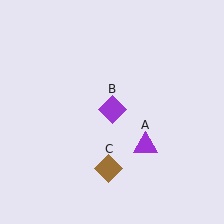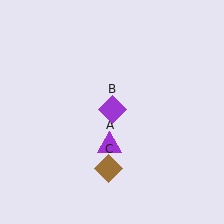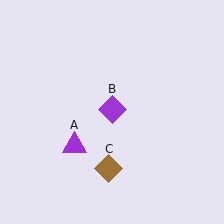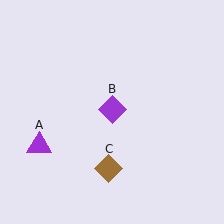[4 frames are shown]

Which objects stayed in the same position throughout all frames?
Purple diamond (object B) and brown diamond (object C) remained stationary.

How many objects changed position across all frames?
1 object changed position: purple triangle (object A).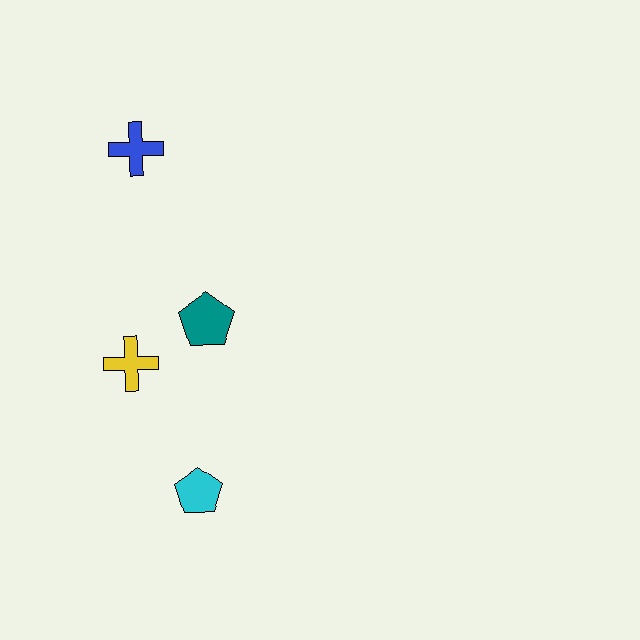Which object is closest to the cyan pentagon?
The yellow cross is closest to the cyan pentagon.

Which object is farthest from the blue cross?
The cyan pentagon is farthest from the blue cross.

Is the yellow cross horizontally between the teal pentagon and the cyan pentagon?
No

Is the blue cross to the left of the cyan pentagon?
Yes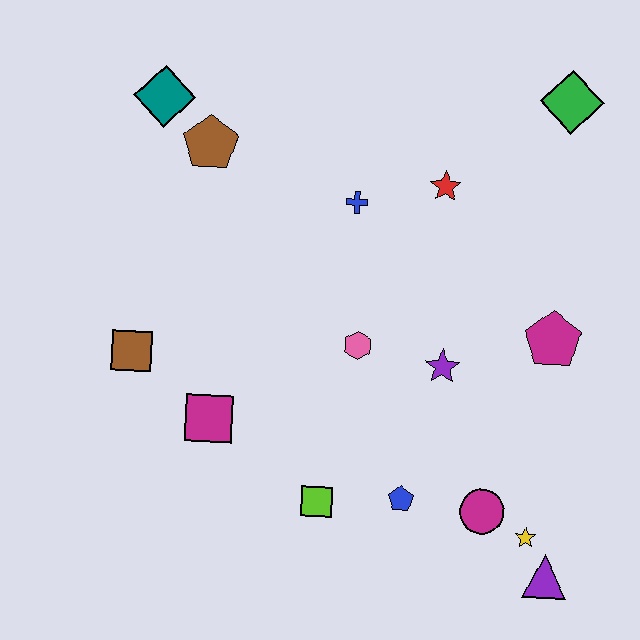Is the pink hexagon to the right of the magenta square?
Yes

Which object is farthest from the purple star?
The teal diamond is farthest from the purple star.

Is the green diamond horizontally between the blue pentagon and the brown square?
No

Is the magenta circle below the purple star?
Yes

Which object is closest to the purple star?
The pink hexagon is closest to the purple star.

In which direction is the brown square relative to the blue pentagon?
The brown square is to the left of the blue pentagon.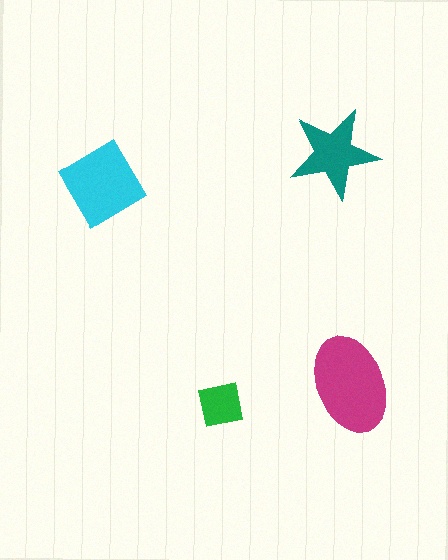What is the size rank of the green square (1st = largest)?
4th.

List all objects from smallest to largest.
The green square, the teal star, the cyan diamond, the magenta ellipse.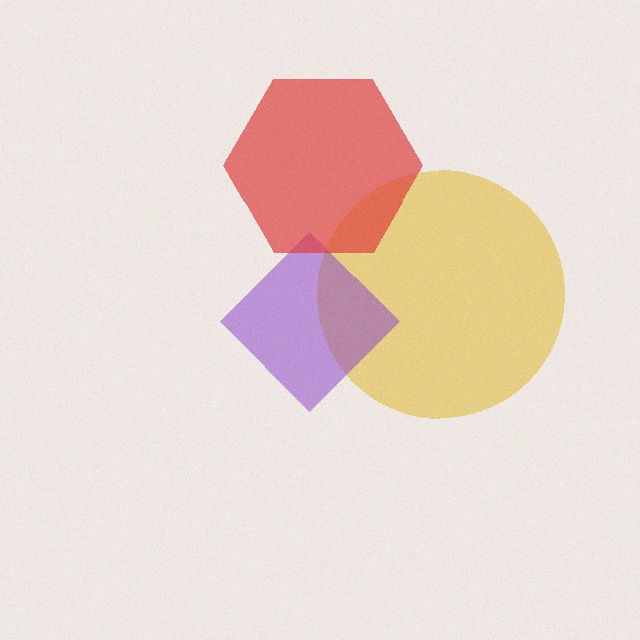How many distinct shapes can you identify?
There are 3 distinct shapes: a yellow circle, a purple diamond, a red hexagon.